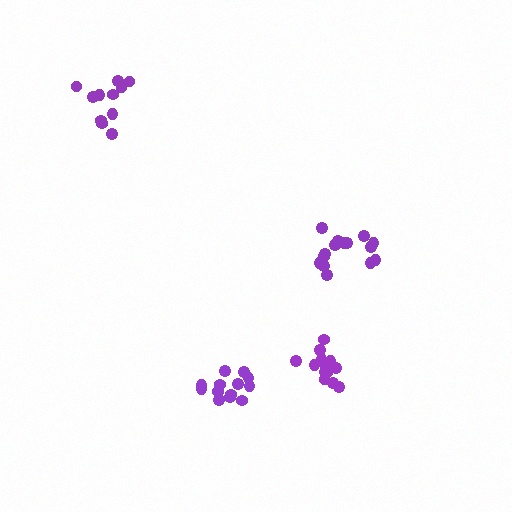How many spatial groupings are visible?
There are 4 spatial groupings.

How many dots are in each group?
Group 1: 15 dots, Group 2: 11 dots, Group 3: 13 dots, Group 4: 14 dots (53 total).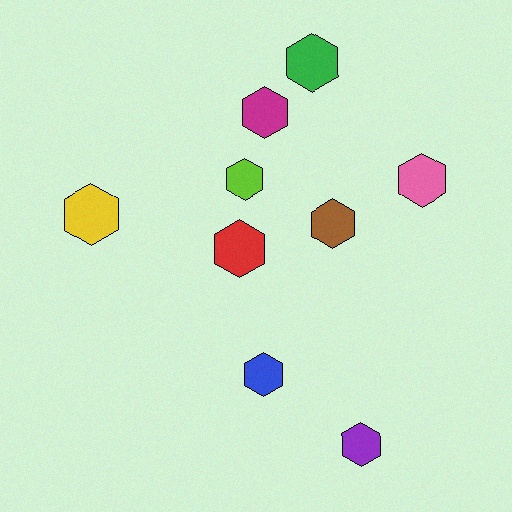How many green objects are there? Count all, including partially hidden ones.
There is 1 green object.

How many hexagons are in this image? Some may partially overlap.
There are 9 hexagons.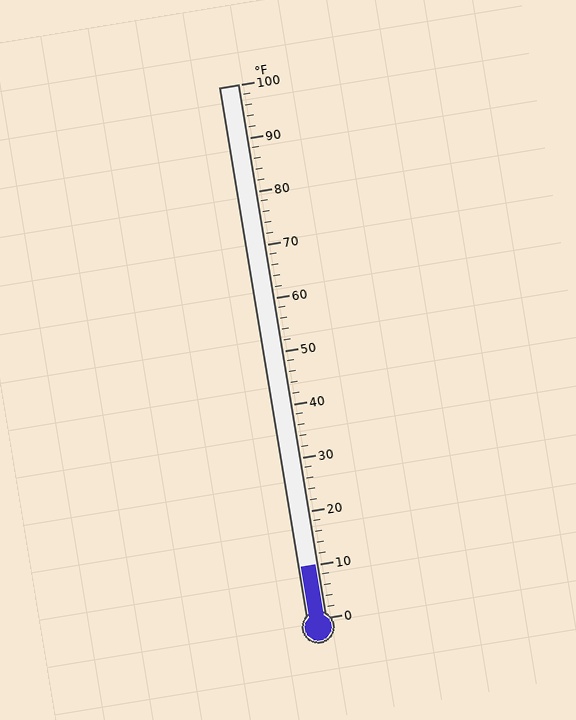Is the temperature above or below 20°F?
The temperature is below 20°F.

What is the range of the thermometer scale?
The thermometer scale ranges from 0°F to 100°F.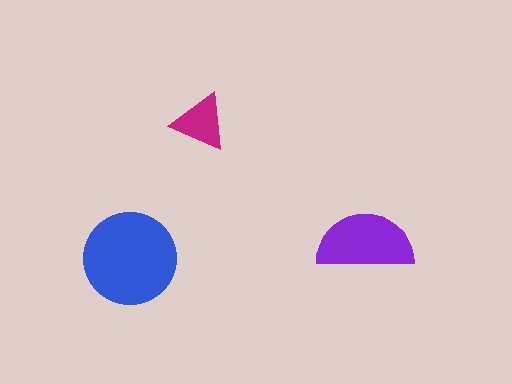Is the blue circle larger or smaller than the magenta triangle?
Larger.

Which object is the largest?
The blue circle.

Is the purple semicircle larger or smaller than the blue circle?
Smaller.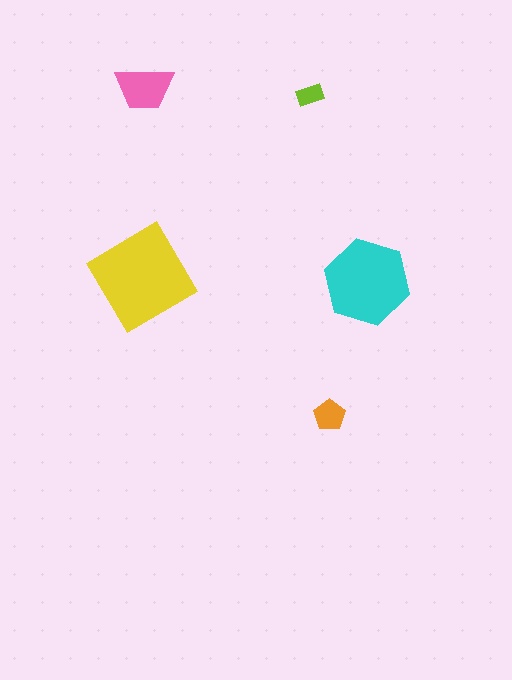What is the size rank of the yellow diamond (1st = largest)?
1st.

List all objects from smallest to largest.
The lime rectangle, the orange pentagon, the pink trapezoid, the cyan hexagon, the yellow diamond.